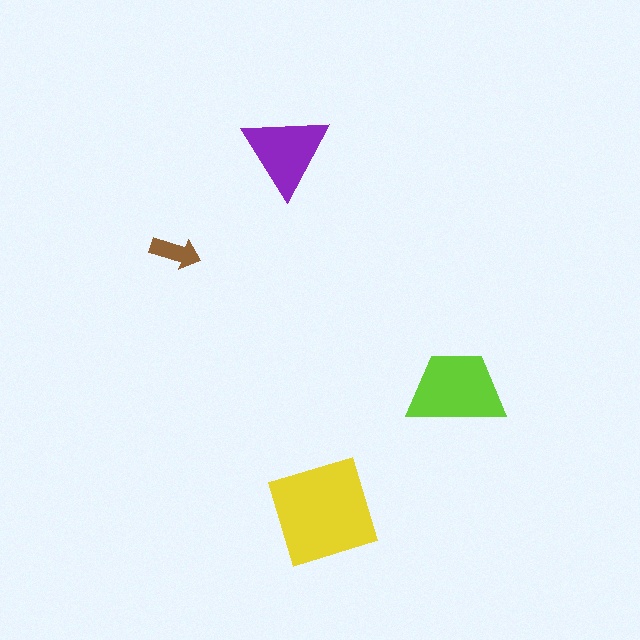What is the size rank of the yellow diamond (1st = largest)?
1st.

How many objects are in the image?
There are 4 objects in the image.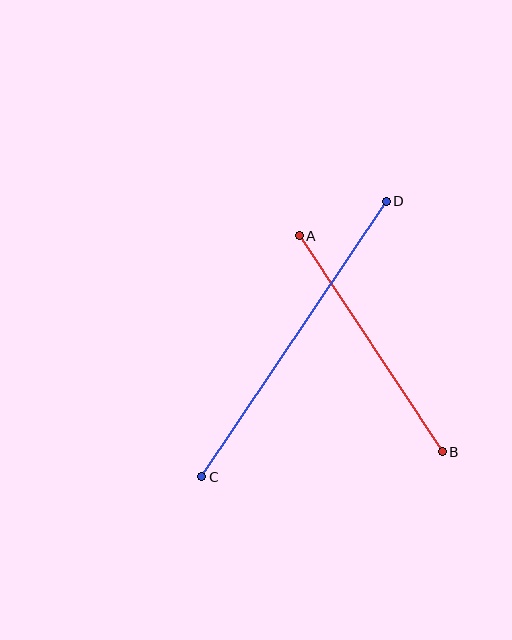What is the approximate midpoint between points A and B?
The midpoint is at approximately (371, 344) pixels.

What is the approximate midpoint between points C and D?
The midpoint is at approximately (294, 339) pixels.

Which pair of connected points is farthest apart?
Points C and D are farthest apart.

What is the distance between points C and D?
The distance is approximately 332 pixels.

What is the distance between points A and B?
The distance is approximately 259 pixels.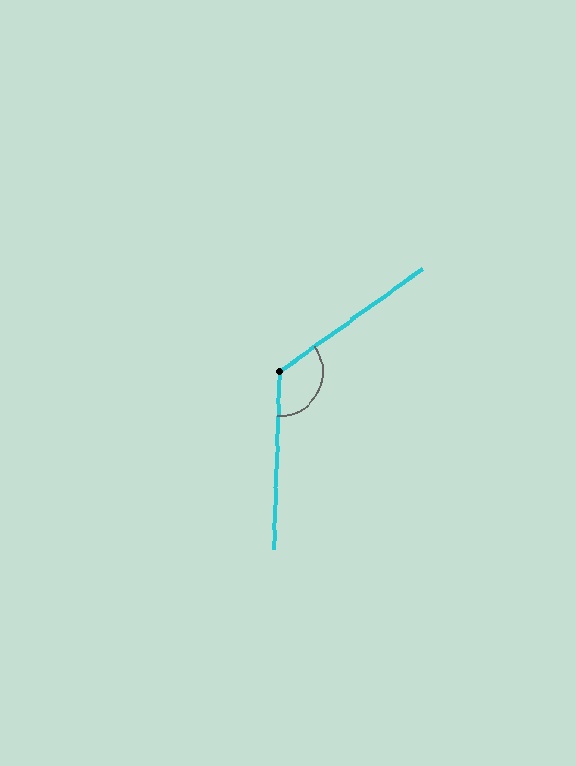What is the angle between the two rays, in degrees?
Approximately 128 degrees.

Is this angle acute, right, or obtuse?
It is obtuse.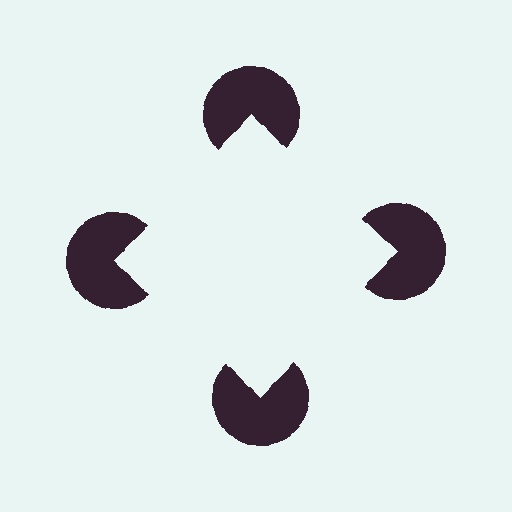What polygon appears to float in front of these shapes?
An illusory square — its edges are inferred from the aligned wedge cuts in the pac-man discs, not physically drawn.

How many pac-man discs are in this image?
There are 4 — one at each vertex of the illusory square.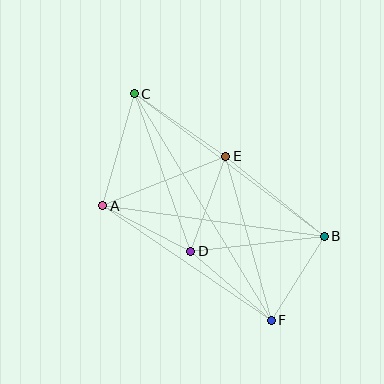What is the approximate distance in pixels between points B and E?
The distance between B and E is approximately 127 pixels.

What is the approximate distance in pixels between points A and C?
The distance between A and C is approximately 116 pixels.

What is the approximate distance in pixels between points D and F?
The distance between D and F is approximately 106 pixels.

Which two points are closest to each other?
Points A and D are closest to each other.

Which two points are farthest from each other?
Points C and F are farthest from each other.